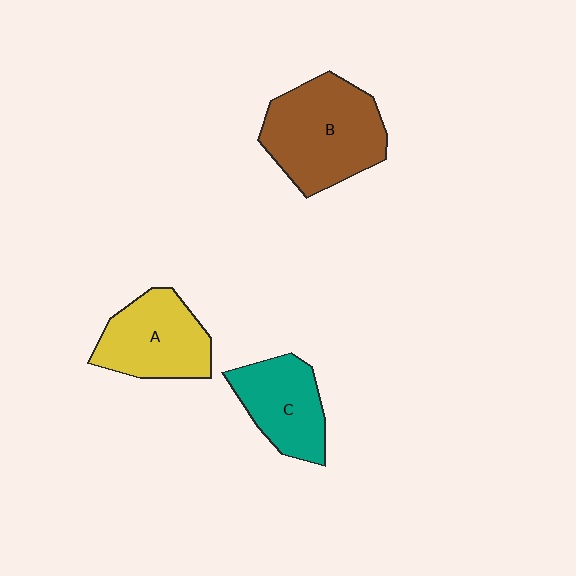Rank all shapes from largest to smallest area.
From largest to smallest: B (brown), A (yellow), C (teal).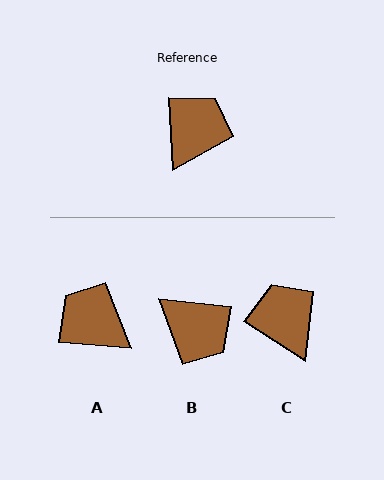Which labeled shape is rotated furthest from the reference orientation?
B, about 99 degrees away.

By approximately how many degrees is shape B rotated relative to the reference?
Approximately 99 degrees clockwise.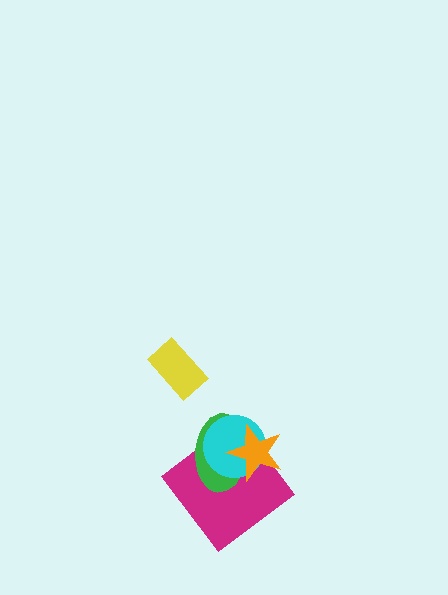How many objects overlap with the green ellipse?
3 objects overlap with the green ellipse.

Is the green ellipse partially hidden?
Yes, it is partially covered by another shape.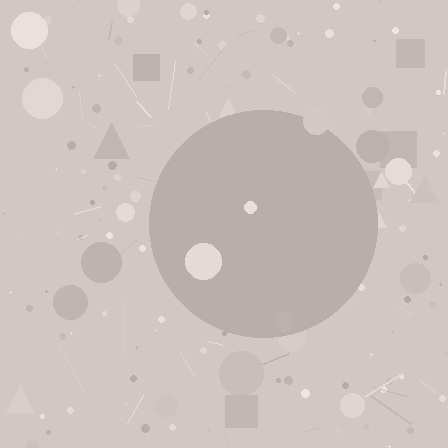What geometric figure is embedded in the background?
A circle is embedded in the background.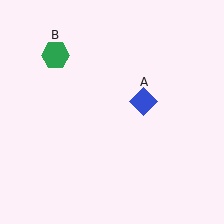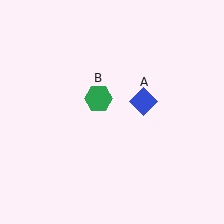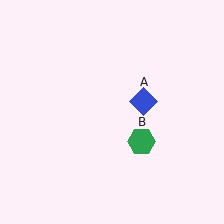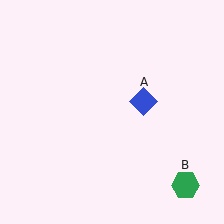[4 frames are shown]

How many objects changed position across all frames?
1 object changed position: green hexagon (object B).